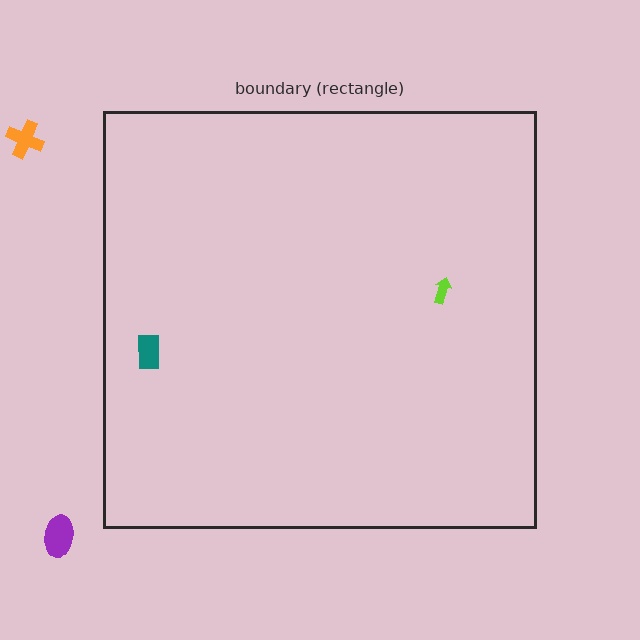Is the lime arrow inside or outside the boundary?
Inside.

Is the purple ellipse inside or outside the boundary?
Outside.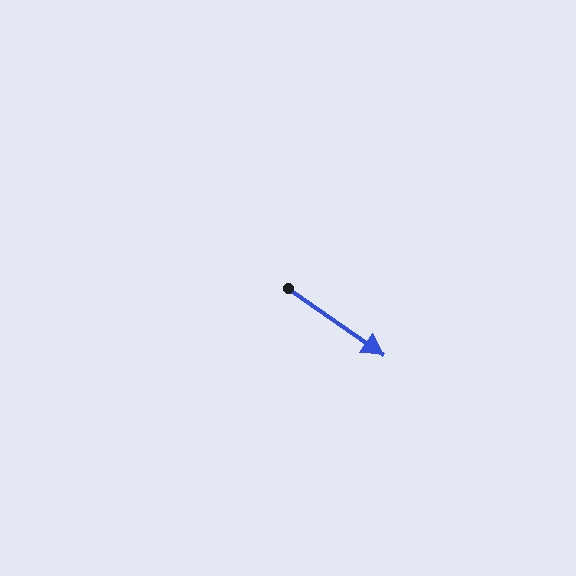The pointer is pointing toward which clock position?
Roughly 4 o'clock.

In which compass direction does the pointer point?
Southeast.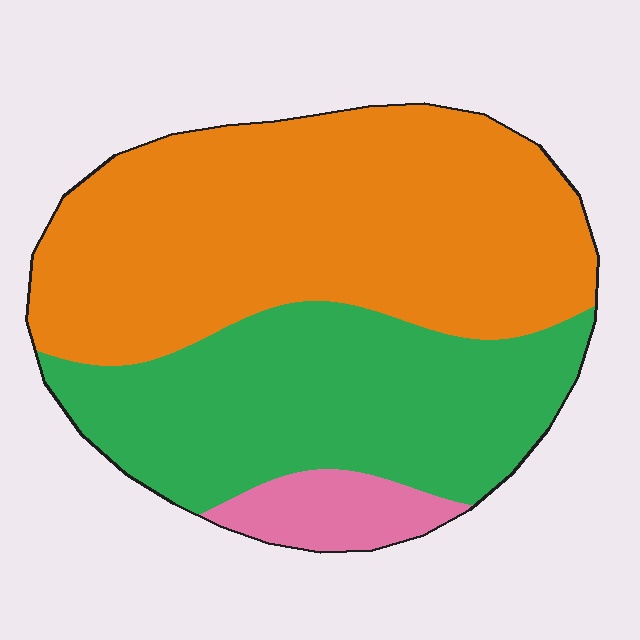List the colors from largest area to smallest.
From largest to smallest: orange, green, pink.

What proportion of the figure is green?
Green takes up about three eighths (3/8) of the figure.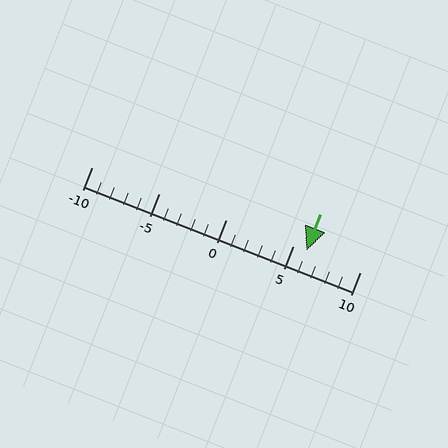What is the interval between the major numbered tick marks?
The major tick marks are spaced 5 units apart.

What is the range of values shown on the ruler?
The ruler shows values from -10 to 10.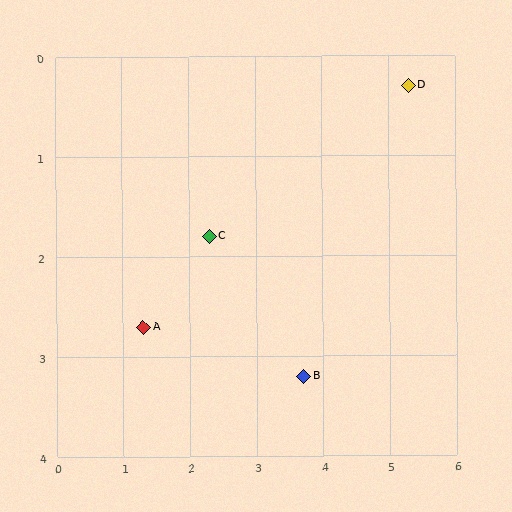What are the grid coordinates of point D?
Point D is at approximately (5.3, 0.3).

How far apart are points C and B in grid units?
Points C and B are about 2.0 grid units apart.